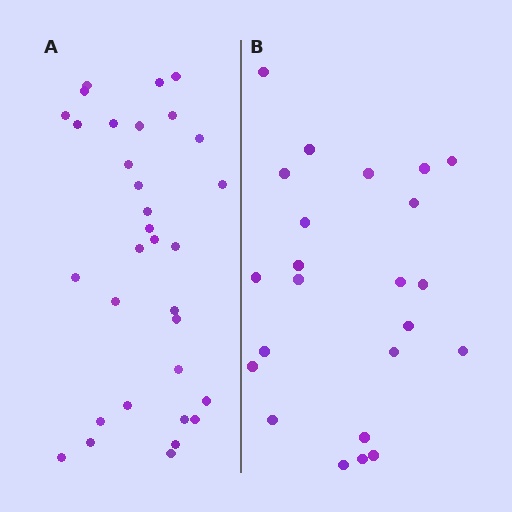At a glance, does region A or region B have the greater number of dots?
Region A (the left region) has more dots.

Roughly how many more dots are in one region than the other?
Region A has roughly 8 or so more dots than region B.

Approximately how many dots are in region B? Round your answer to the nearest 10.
About 20 dots. (The exact count is 23, which rounds to 20.)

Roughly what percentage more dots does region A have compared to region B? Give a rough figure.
About 40% more.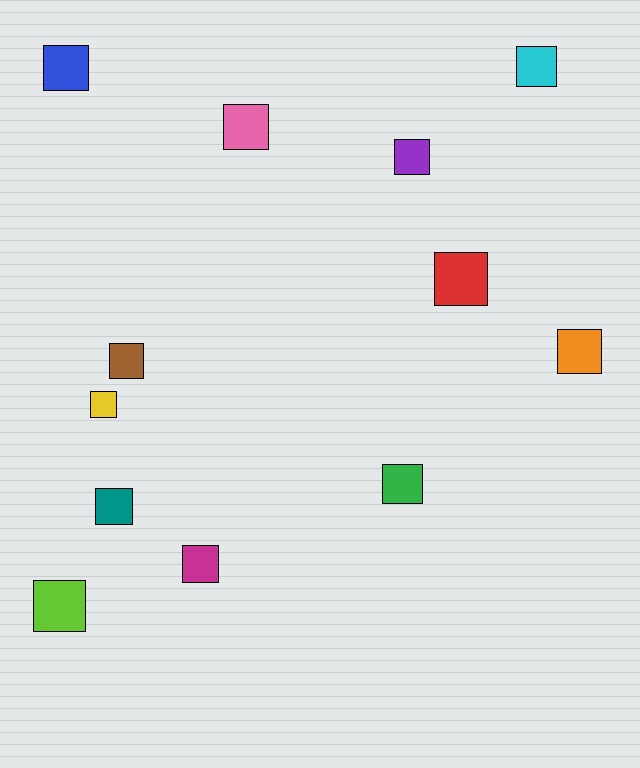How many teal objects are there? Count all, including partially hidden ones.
There is 1 teal object.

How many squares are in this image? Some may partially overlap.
There are 12 squares.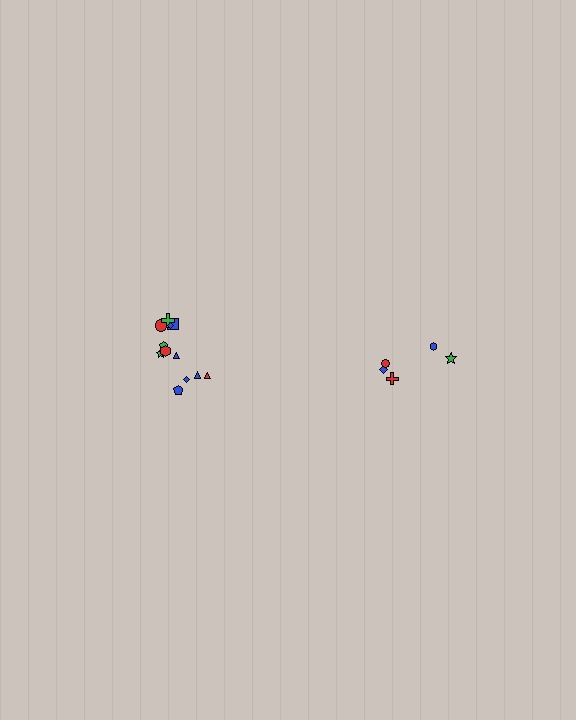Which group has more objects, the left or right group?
The left group.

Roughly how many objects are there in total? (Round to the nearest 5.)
Roughly 15 objects in total.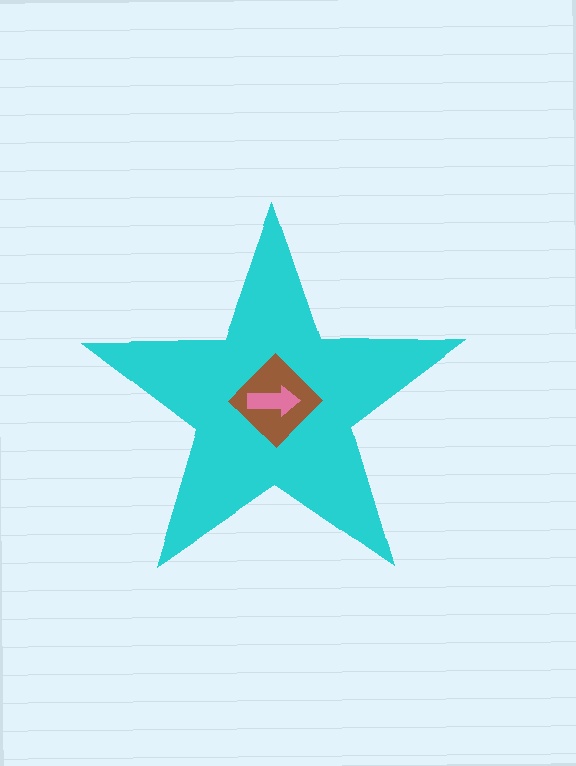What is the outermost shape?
The cyan star.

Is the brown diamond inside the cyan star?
Yes.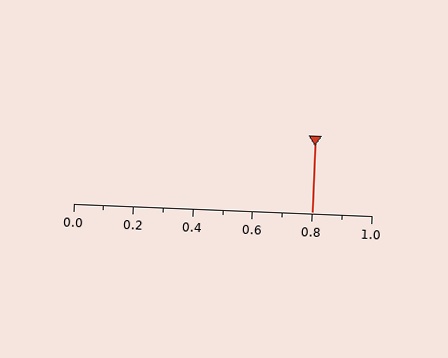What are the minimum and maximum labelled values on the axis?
The axis runs from 0.0 to 1.0.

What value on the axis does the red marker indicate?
The marker indicates approximately 0.8.